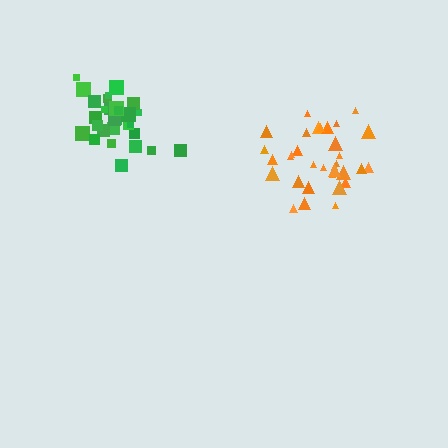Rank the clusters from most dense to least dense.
green, orange.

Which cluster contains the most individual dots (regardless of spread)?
Orange (34).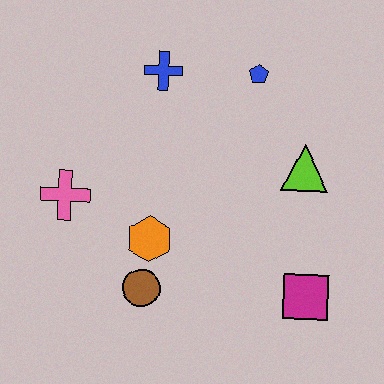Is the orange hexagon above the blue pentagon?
No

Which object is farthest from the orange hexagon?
The blue pentagon is farthest from the orange hexagon.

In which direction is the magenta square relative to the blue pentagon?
The magenta square is below the blue pentagon.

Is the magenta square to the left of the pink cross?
No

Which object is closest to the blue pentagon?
The blue cross is closest to the blue pentagon.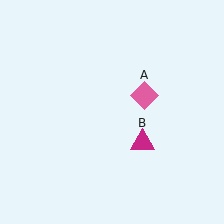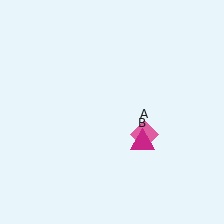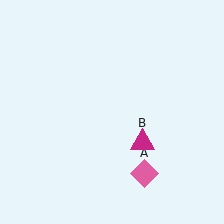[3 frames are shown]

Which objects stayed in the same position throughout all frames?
Magenta triangle (object B) remained stationary.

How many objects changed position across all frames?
1 object changed position: pink diamond (object A).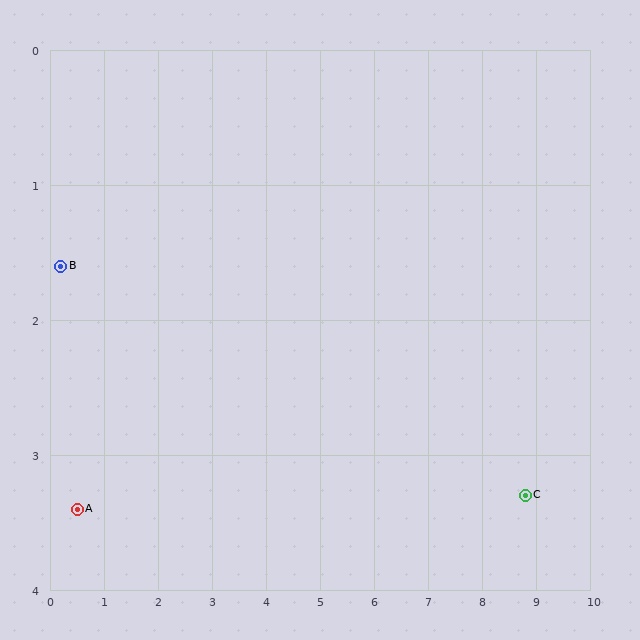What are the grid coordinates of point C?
Point C is at approximately (8.8, 3.3).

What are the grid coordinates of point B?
Point B is at approximately (0.2, 1.6).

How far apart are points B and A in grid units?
Points B and A are about 1.8 grid units apart.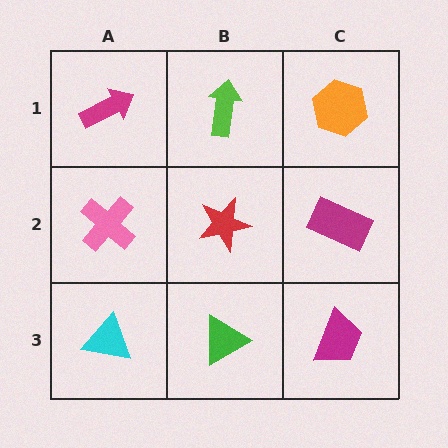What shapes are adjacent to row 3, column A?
A pink cross (row 2, column A), a green triangle (row 3, column B).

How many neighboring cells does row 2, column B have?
4.